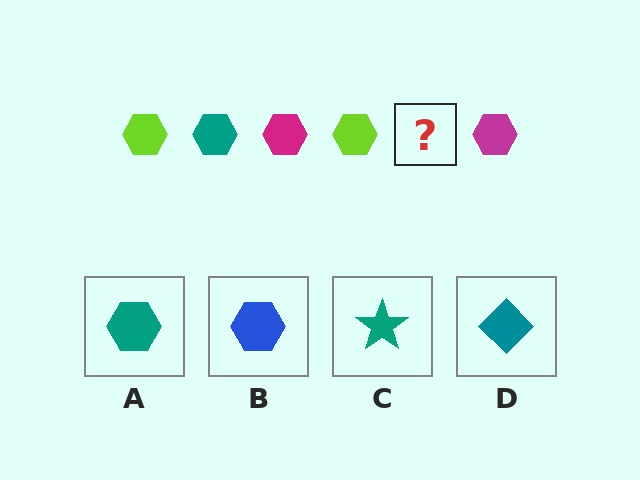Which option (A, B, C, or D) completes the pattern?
A.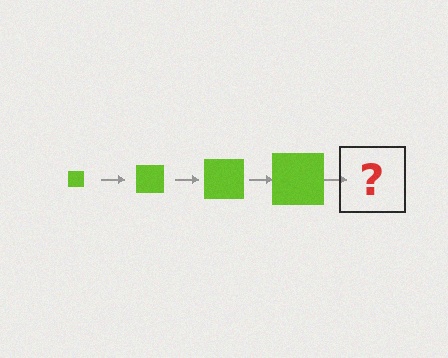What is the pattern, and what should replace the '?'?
The pattern is that the square gets progressively larger each step. The '?' should be a lime square, larger than the previous one.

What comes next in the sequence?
The next element should be a lime square, larger than the previous one.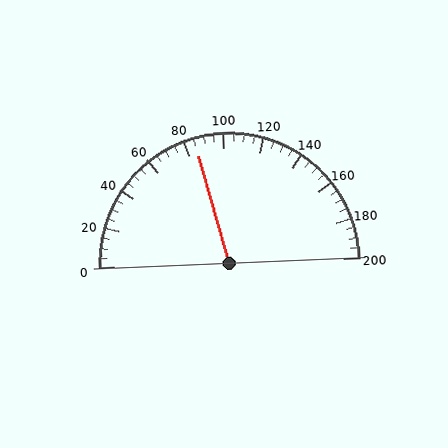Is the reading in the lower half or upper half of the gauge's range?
The reading is in the lower half of the range (0 to 200).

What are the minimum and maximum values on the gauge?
The gauge ranges from 0 to 200.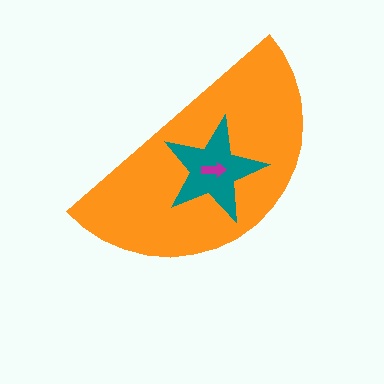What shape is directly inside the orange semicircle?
The teal star.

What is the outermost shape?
The orange semicircle.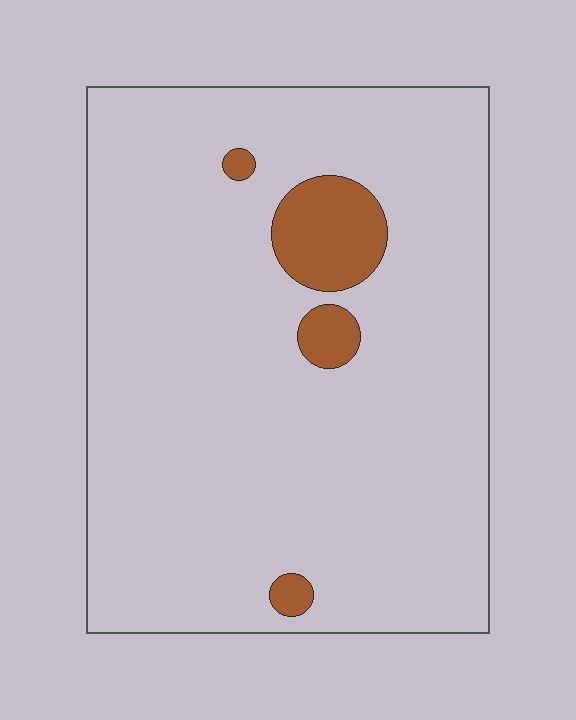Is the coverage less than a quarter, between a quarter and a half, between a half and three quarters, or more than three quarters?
Less than a quarter.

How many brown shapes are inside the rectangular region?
4.